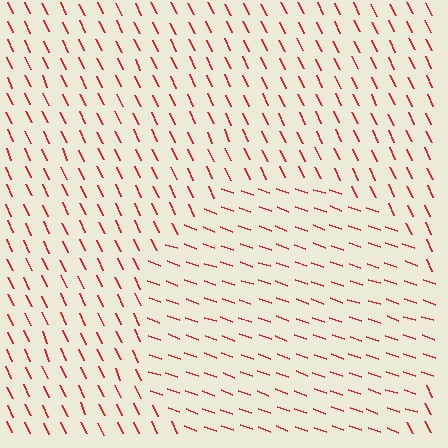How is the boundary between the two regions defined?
The boundary is defined purely by a change in line orientation (approximately 45 degrees difference). All lines are the same color and thickness.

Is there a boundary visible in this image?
Yes, there is a texture boundary formed by a change in line orientation.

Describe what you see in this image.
The image is filled with small red line segments. A circle region in the image has lines oriented differently from the surrounding lines, creating a visible texture boundary.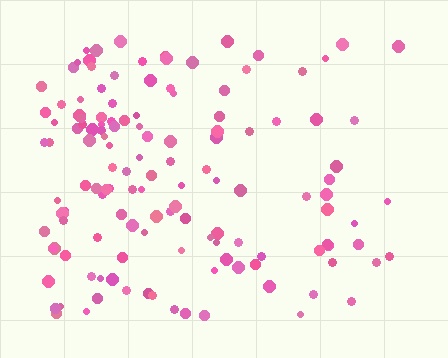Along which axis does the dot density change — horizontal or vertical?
Horizontal.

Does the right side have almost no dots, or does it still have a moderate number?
Still a moderate number, just noticeably fewer than the left.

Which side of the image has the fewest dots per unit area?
The right.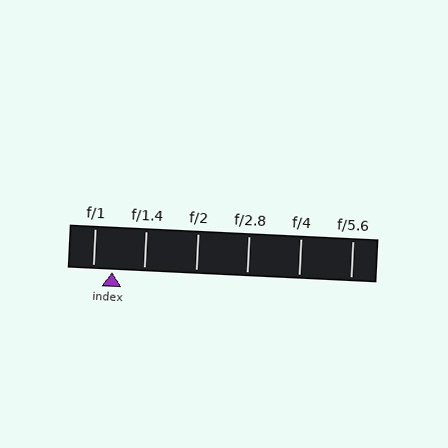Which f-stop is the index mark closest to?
The index mark is closest to f/1.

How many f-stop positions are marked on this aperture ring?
There are 6 f-stop positions marked.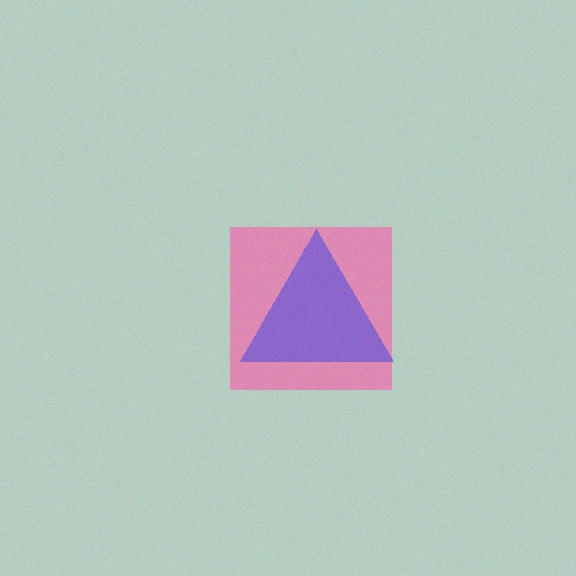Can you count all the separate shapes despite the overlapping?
Yes, there are 2 separate shapes.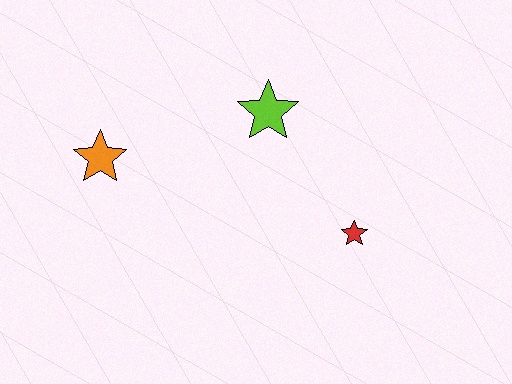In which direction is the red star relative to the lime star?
The red star is below the lime star.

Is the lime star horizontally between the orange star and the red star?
Yes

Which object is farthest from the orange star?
The red star is farthest from the orange star.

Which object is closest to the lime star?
The red star is closest to the lime star.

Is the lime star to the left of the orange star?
No